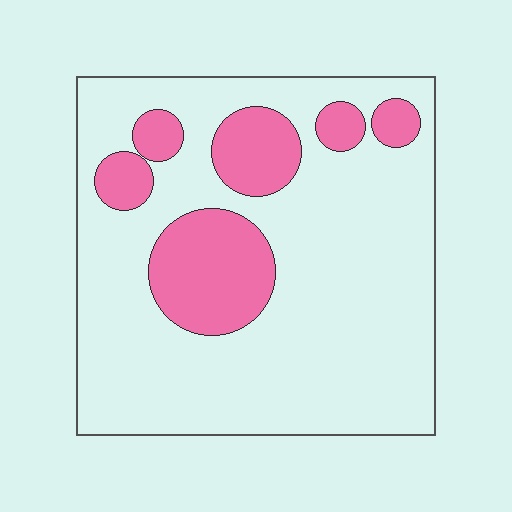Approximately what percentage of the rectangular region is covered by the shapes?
Approximately 20%.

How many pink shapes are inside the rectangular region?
6.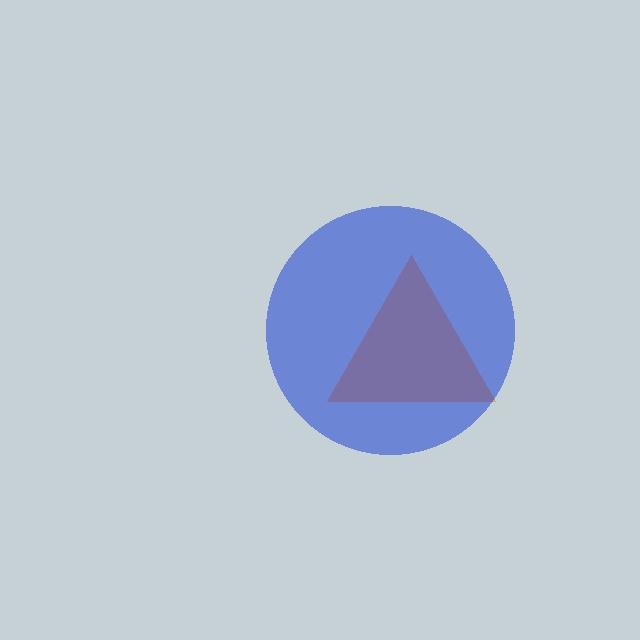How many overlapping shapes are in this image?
There are 2 overlapping shapes in the image.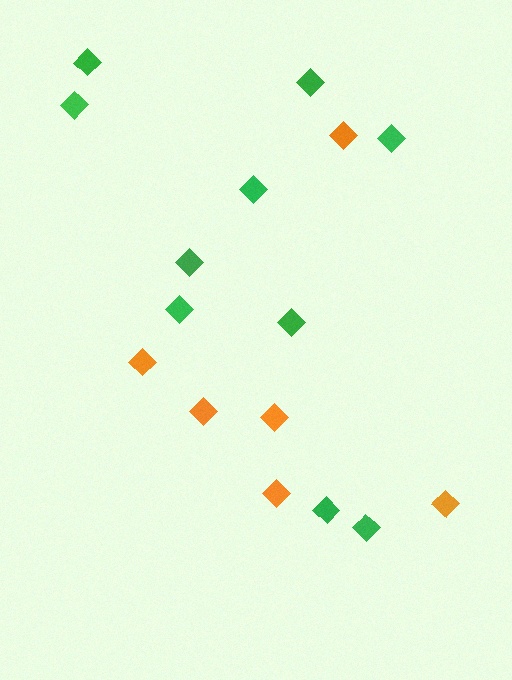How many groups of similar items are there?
There are 2 groups: one group of orange diamonds (6) and one group of green diamonds (10).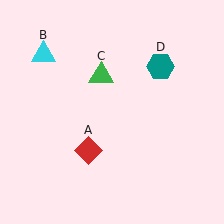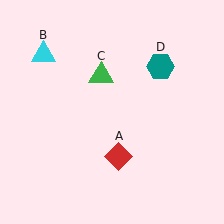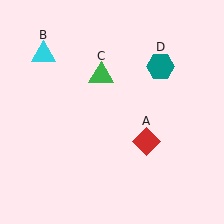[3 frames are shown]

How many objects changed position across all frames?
1 object changed position: red diamond (object A).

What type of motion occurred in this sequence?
The red diamond (object A) rotated counterclockwise around the center of the scene.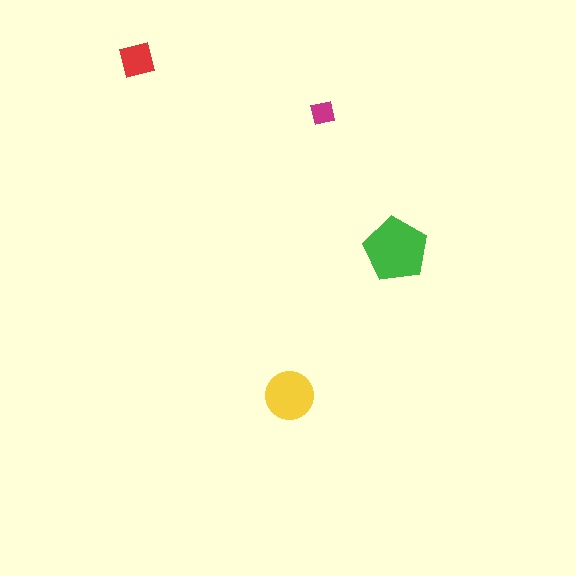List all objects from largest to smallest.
The green pentagon, the yellow circle, the red square, the magenta square.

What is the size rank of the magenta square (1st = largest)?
4th.